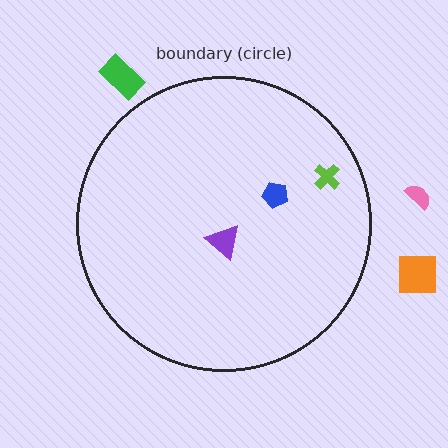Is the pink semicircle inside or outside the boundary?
Outside.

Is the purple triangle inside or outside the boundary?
Inside.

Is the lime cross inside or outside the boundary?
Inside.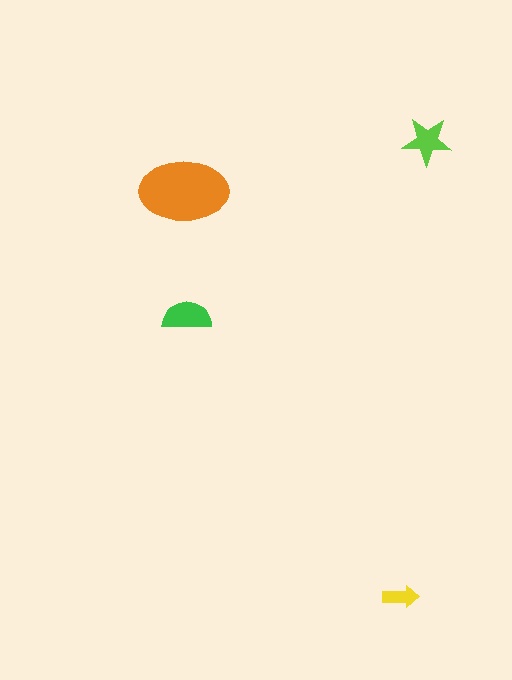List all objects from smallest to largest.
The yellow arrow, the lime star, the green semicircle, the orange ellipse.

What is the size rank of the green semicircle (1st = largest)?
2nd.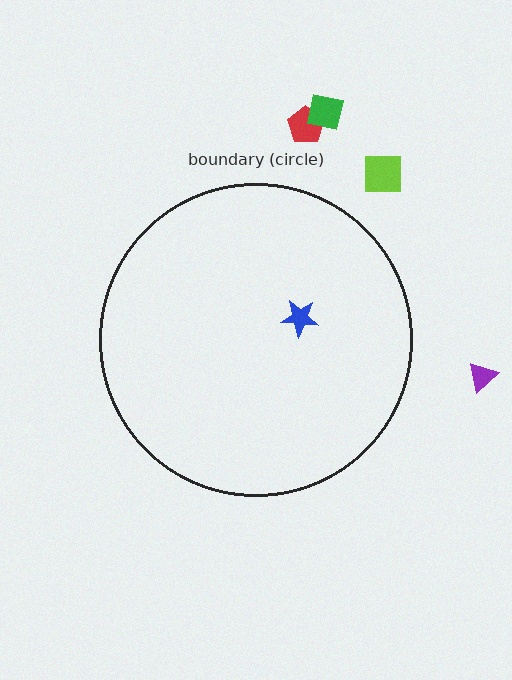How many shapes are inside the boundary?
1 inside, 4 outside.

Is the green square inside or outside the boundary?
Outside.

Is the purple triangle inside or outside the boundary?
Outside.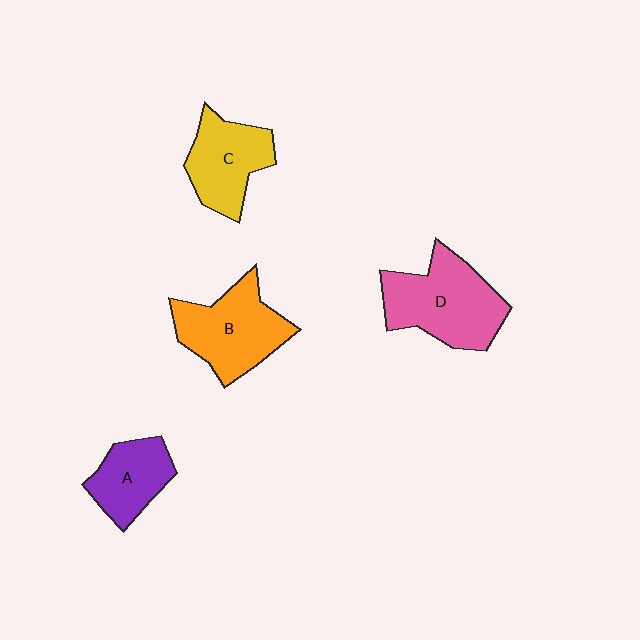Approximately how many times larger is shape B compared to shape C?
Approximately 1.2 times.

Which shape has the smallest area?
Shape A (purple).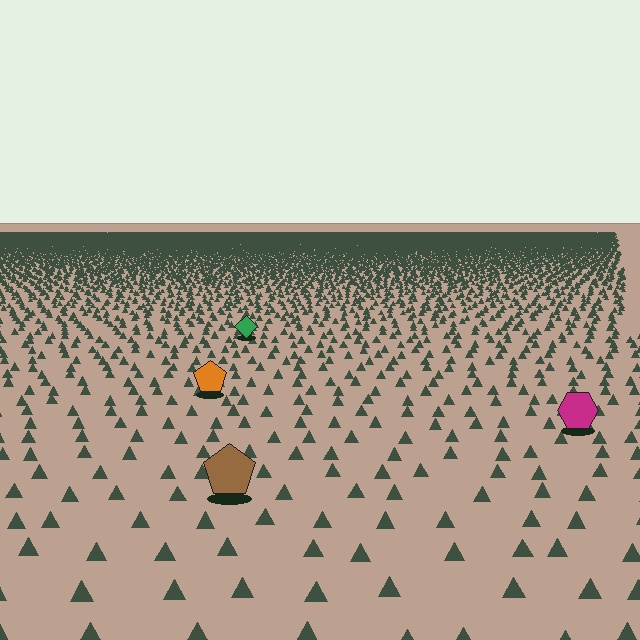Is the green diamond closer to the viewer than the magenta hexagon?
No. The magenta hexagon is closer — you can tell from the texture gradient: the ground texture is coarser near it.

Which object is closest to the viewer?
The brown pentagon is closest. The texture marks near it are larger and more spread out.